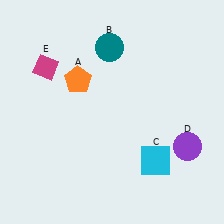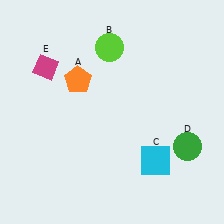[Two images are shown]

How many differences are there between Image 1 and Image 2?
There are 2 differences between the two images.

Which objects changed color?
B changed from teal to lime. D changed from purple to green.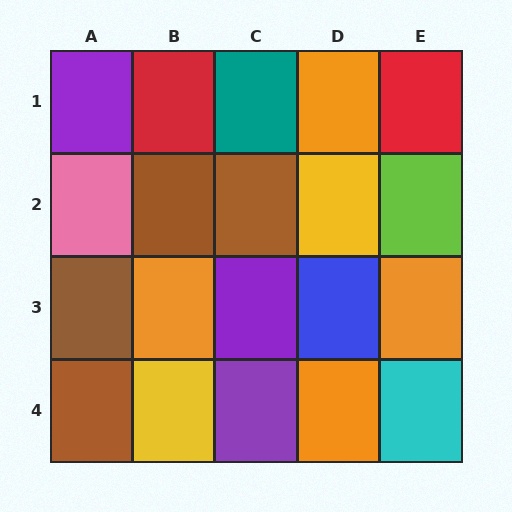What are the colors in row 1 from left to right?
Purple, red, teal, orange, red.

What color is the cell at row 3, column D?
Blue.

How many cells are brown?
4 cells are brown.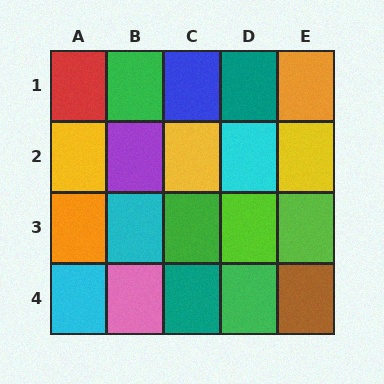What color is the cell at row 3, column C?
Green.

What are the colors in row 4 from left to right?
Cyan, pink, teal, green, brown.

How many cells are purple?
1 cell is purple.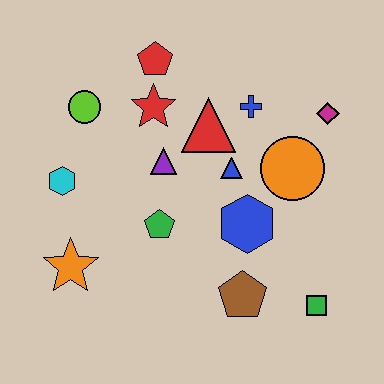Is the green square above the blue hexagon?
No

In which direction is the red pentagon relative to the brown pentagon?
The red pentagon is above the brown pentagon.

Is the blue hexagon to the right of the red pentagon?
Yes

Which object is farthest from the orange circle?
The orange star is farthest from the orange circle.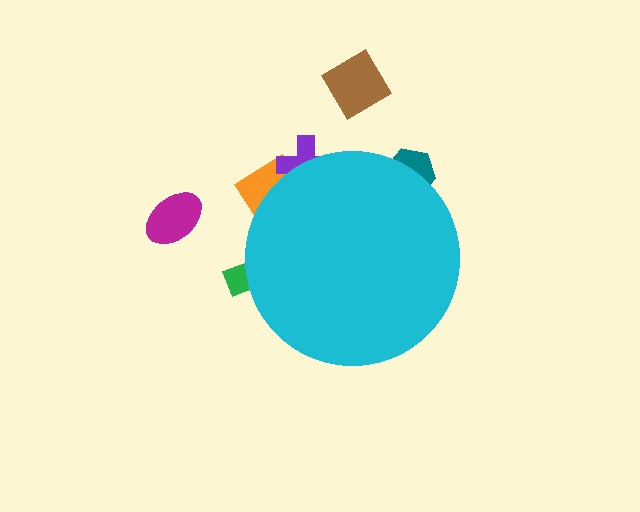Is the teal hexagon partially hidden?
Yes, the teal hexagon is partially hidden behind the cyan circle.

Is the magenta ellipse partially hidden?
No, the magenta ellipse is fully visible.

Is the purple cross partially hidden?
Yes, the purple cross is partially hidden behind the cyan circle.